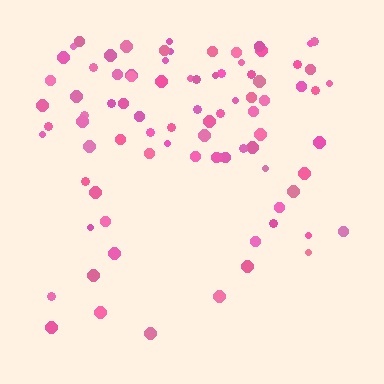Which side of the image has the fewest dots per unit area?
The bottom.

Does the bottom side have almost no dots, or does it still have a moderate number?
Still a moderate number, just noticeably fewer than the top.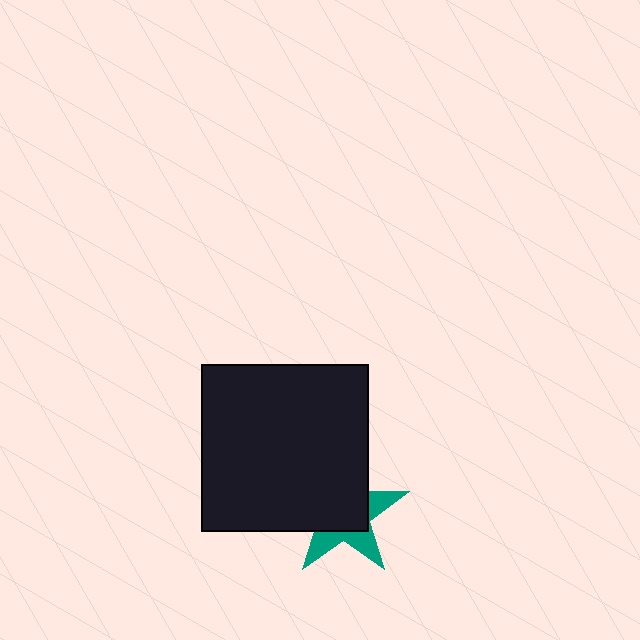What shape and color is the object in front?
The object in front is a black square.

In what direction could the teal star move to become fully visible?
The teal star could move toward the lower-right. That would shift it out from behind the black square entirely.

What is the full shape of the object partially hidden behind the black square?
The partially hidden object is a teal star.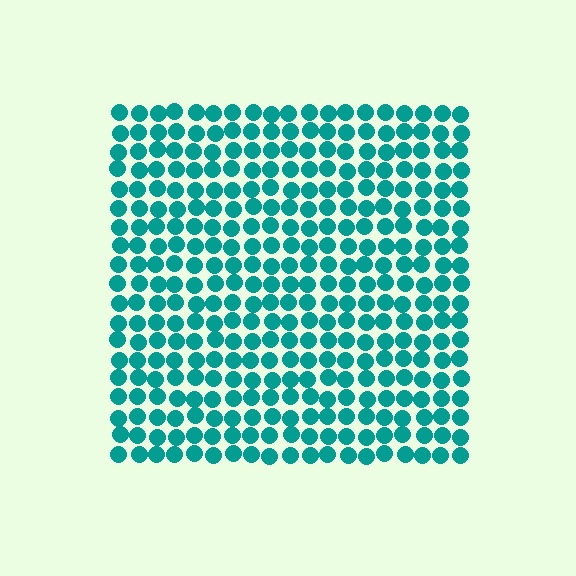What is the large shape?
The large shape is a square.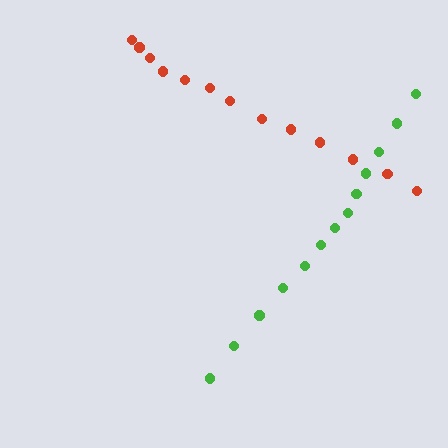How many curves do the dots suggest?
There are 2 distinct paths.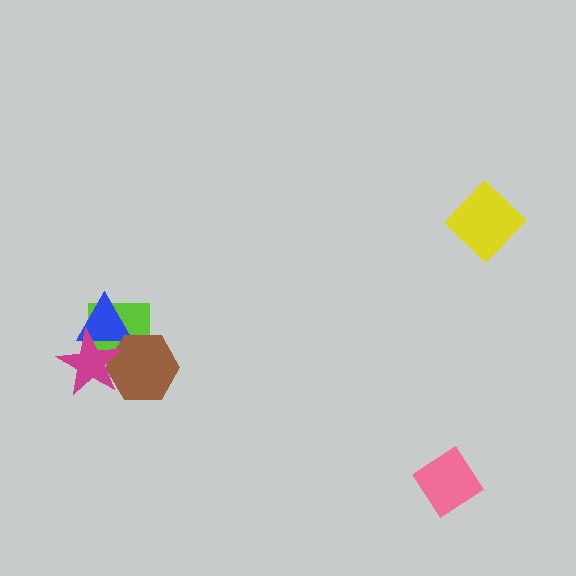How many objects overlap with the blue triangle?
3 objects overlap with the blue triangle.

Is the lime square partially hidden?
Yes, it is partially covered by another shape.